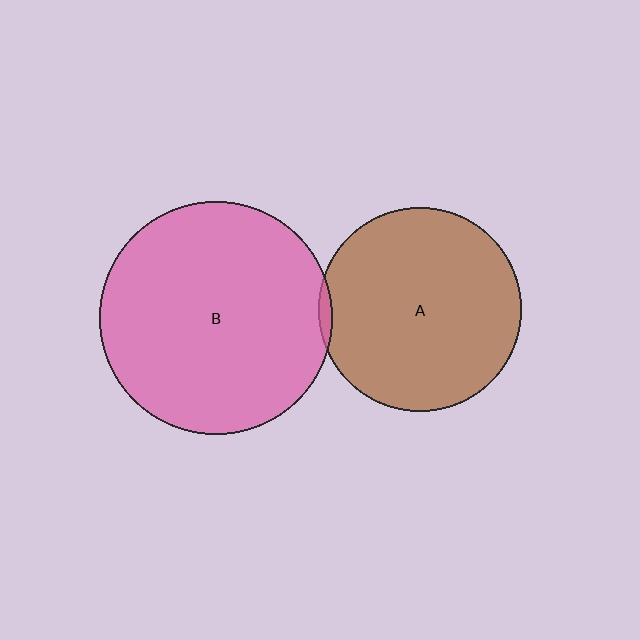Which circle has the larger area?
Circle B (pink).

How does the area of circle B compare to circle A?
Approximately 1.3 times.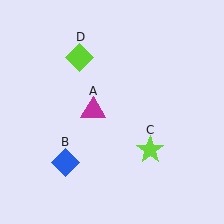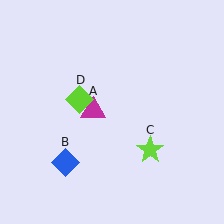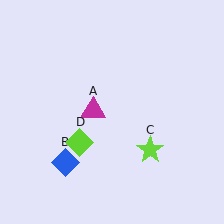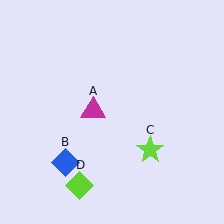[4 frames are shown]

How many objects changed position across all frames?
1 object changed position: lime diamond (object D).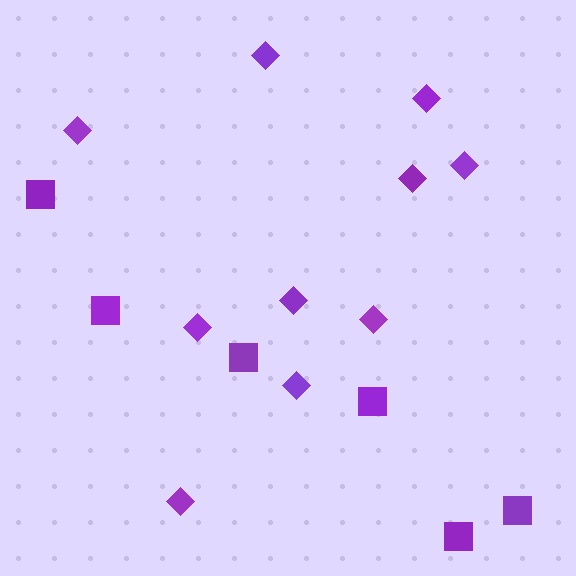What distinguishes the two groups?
There are 2 groups: one group of squares (6) and one group of diamonds (10).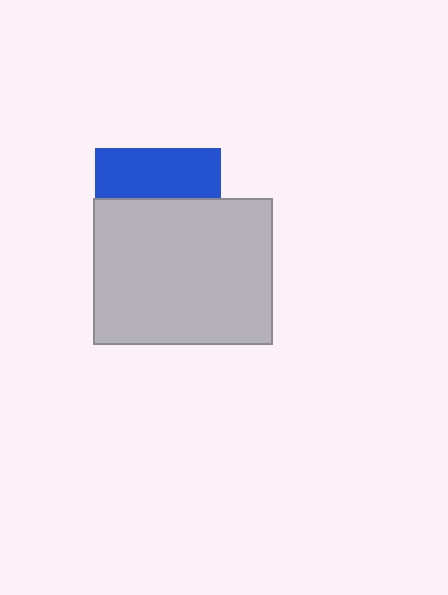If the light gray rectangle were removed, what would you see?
You would see the complete blue square.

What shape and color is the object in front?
The object in front is a light gray rectangle.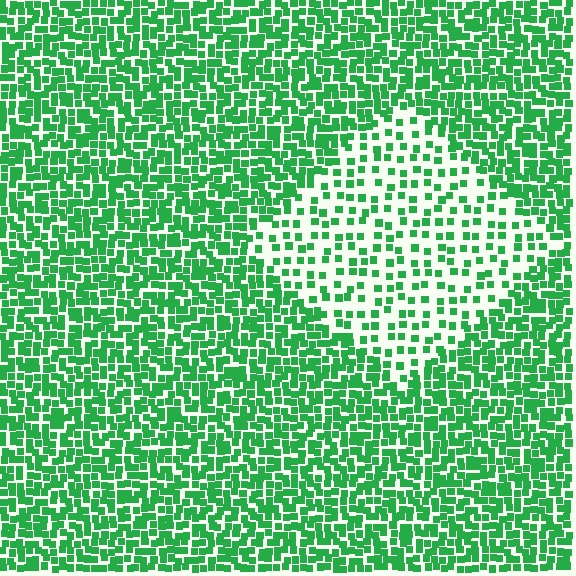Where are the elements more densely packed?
The elements are more densely packed outside the diamond boundary.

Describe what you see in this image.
The image contains small green elements arranged at two different densities. A diamond-shaped region is visible where the elements are less densely packed than the surrounding area.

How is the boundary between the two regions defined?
The boundary is defined by a change in element density (approximately 2.4x ratio). All elements are the same color, size, and shape.